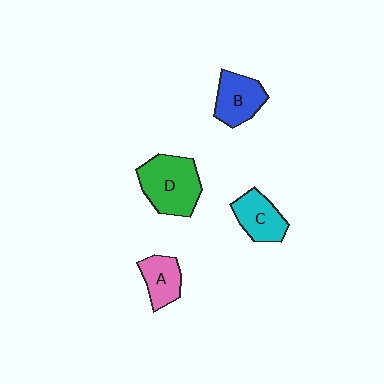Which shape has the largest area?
Shape D (green).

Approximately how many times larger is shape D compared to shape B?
Approximately 1.4 times.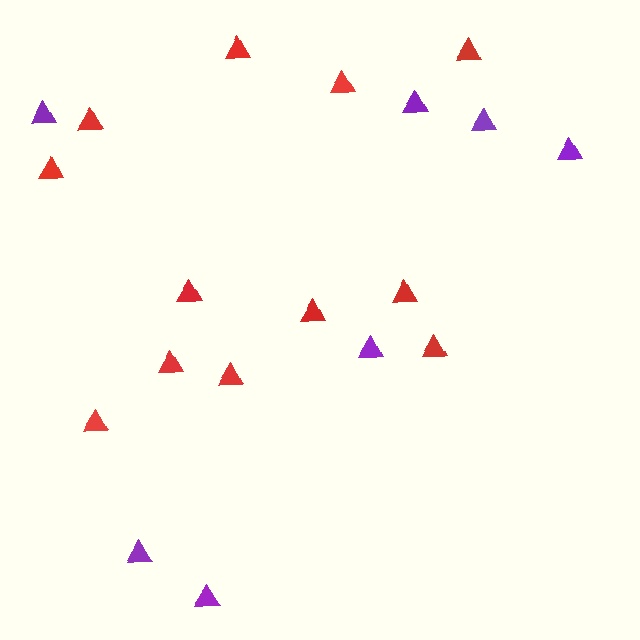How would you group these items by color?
There are 2 groups: one group of red triangles (12) and one group of purple triangles (7).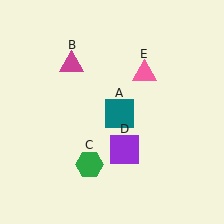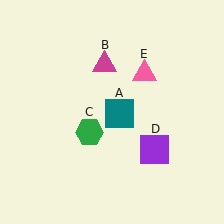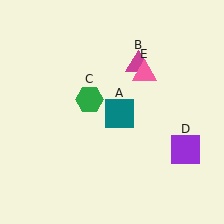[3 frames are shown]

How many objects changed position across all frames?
3 objects changed position: magenta triangle (object B), green hexagon (object C), purple square (object D).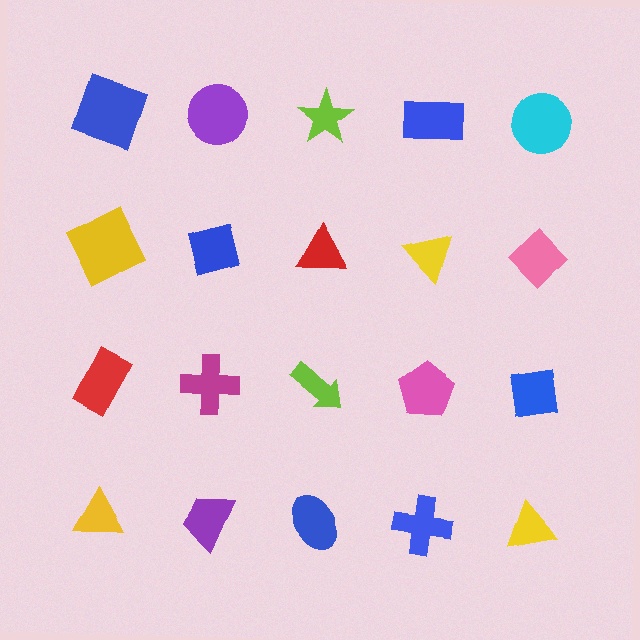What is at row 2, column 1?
A yellow square.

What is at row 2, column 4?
A yellow triangle.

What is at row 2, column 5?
A pink diamond.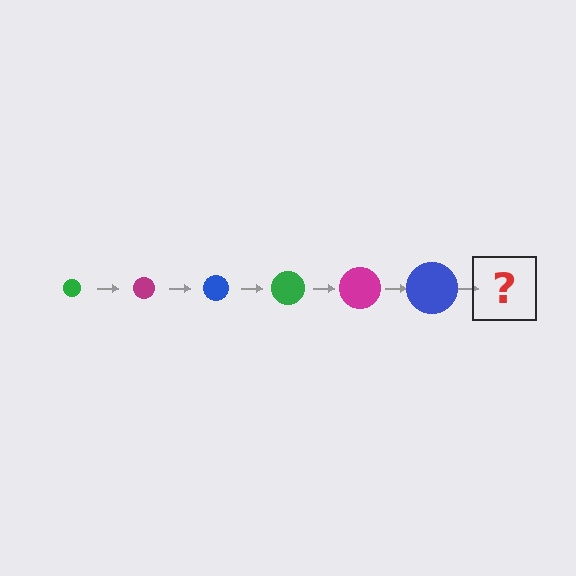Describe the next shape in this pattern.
It should be a green circle, larger than the previous one.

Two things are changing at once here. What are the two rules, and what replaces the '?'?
The two rules are that the circle grows larger each step and the color cycles through green, magenta, and blue. The '?' should be a green circle, larger than the previous one.